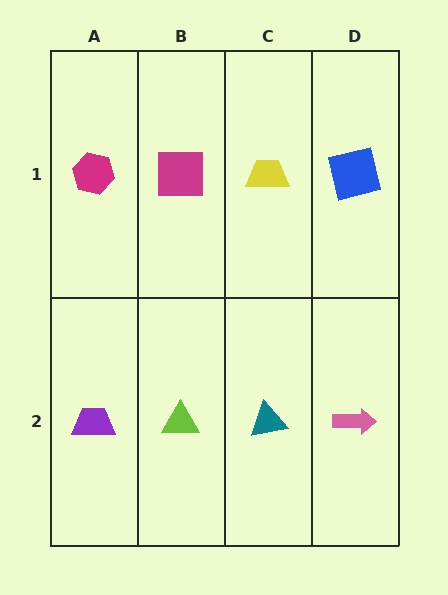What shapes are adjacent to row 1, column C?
A teal triangle (row 2, column C), a magenta square (row 1, column B), a blue square (row 1, column D).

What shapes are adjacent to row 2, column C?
A yellow trapezoid (row 1, column C), a lime triangle (row 2, column B), a pink arrow (row 2, column D).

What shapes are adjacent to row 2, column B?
A magenta square (row 1, column B), a purple trapezoid (row 2, column A), a teal triangle (row 2, column C).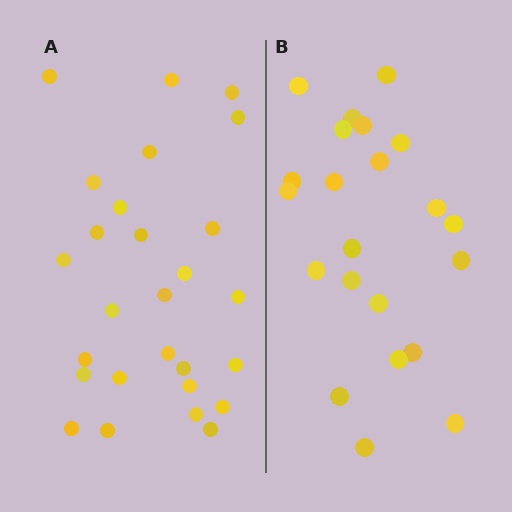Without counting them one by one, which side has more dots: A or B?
Region A (the left region) has more dots.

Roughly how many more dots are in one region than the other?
Region A has about 5 more dots than region B.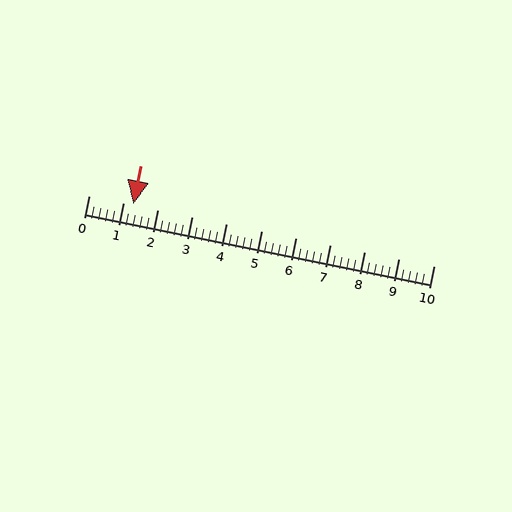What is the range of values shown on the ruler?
The ruler shows values from 0 to 10.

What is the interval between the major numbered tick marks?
The major tick marks are spaced 1 units apart.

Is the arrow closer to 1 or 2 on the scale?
The arrow is closer to 1.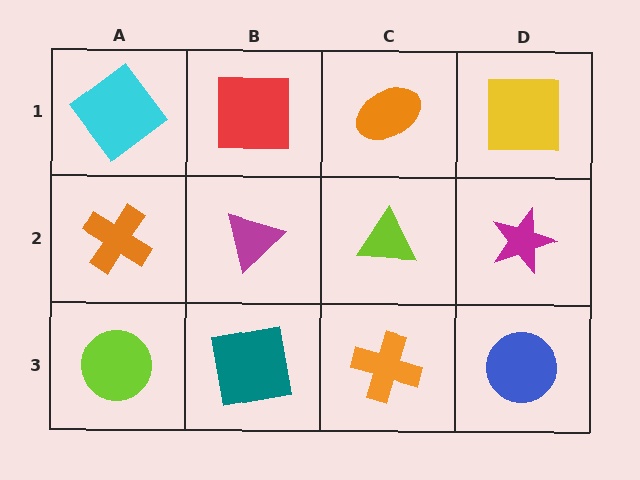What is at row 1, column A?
A cyan diamond.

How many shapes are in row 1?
4 shapes.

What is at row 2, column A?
An orange cross.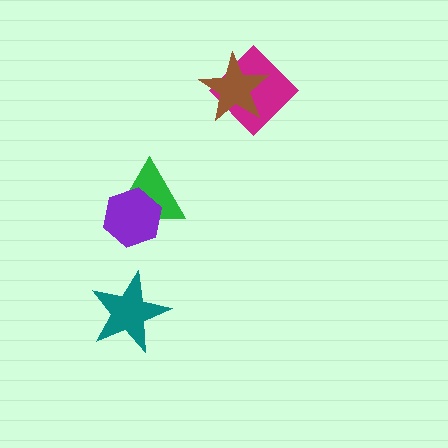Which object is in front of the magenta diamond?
The brown star is in front of the magenta diamond.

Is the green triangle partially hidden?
Yes, it is partially covered by another shape.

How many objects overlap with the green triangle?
1 object overlaps with the green triangle.